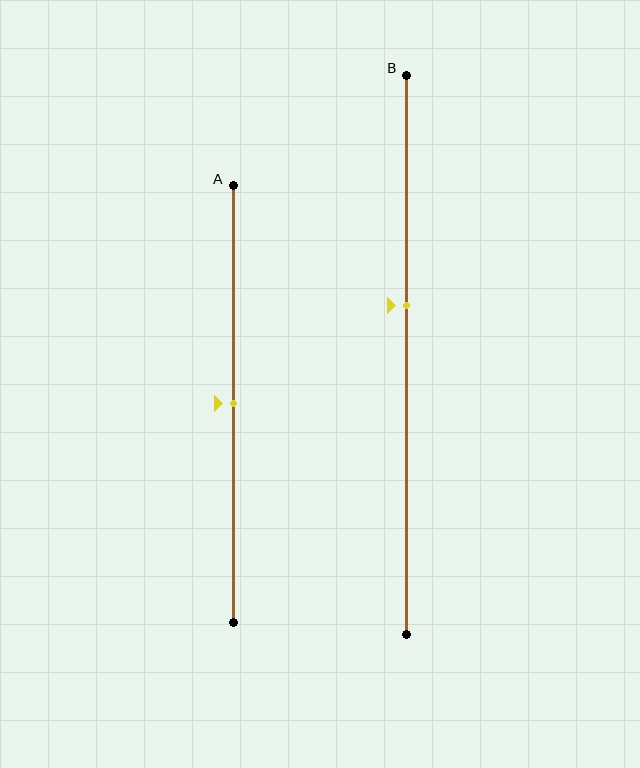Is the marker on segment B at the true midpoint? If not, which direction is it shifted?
No, the marker on segment B is shifted upward by about 9% of the segment length.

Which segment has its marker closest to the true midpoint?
Segment A has its marker closest to the true midpoint.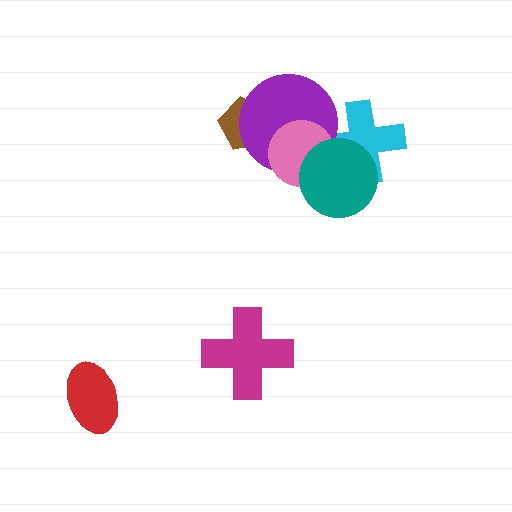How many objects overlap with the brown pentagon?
1 object overlaps with the brown pentagon.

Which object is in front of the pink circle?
The teal circle is in front of the pink circle.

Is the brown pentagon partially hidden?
Yes, it is partially covered by another shape.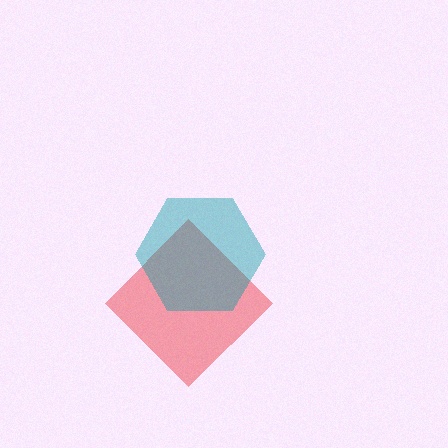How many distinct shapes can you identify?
There are 2 distinct shapes: a red diamond, a teal hexagon.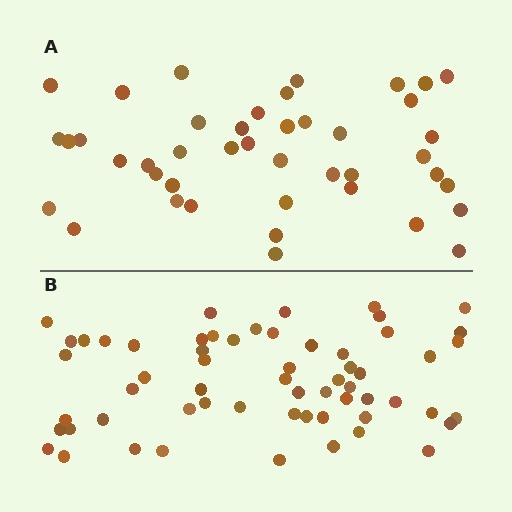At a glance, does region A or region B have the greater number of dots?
Region B (the bottom region) has more dots.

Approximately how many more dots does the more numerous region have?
Region B has approximately 15 more dots than region A.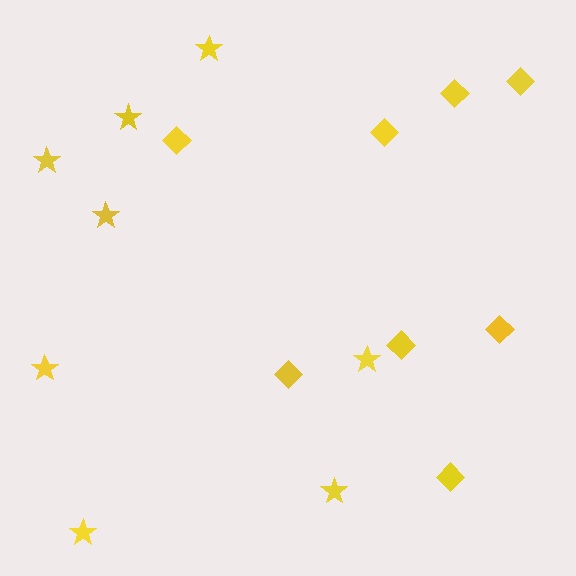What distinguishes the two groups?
There are 2 groups: one group of stars (8) and one group of diamonds (8).